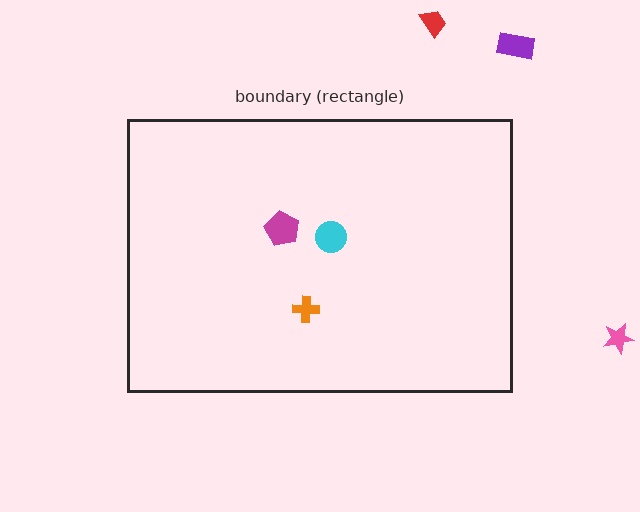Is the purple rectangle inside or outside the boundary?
Outside.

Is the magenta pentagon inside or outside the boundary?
Inside.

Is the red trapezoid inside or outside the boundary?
Outside.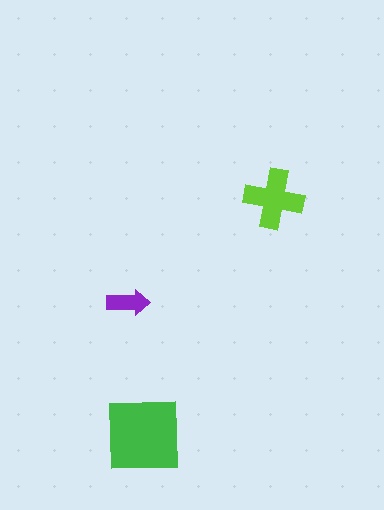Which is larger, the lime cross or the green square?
The green square.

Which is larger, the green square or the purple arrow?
The green square.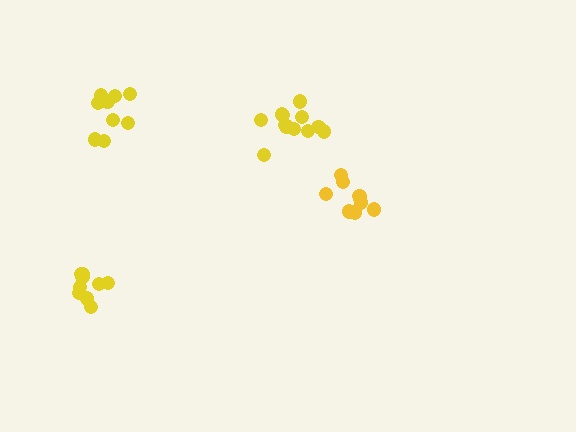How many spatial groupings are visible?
There are 4 spatial groupings.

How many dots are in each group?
Group 1: 12 dots, Group 2: 9 dots, Group 3: 9 dots, Group 4: 9 dots (39 total).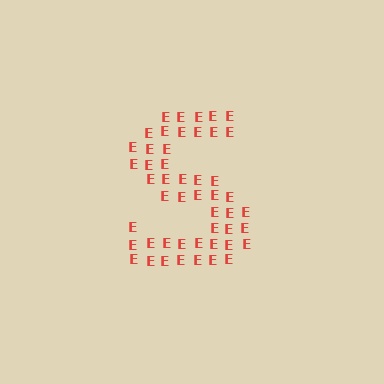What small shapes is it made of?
It is made of small letter E's.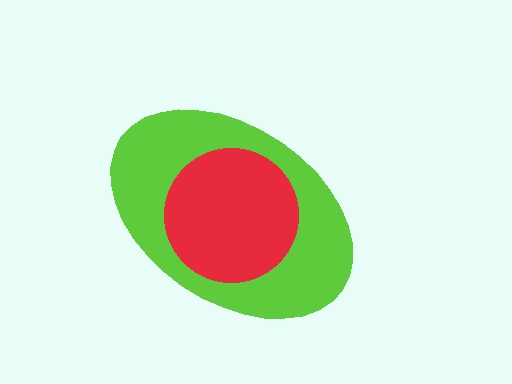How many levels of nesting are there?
2.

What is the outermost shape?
The lime ellipse.